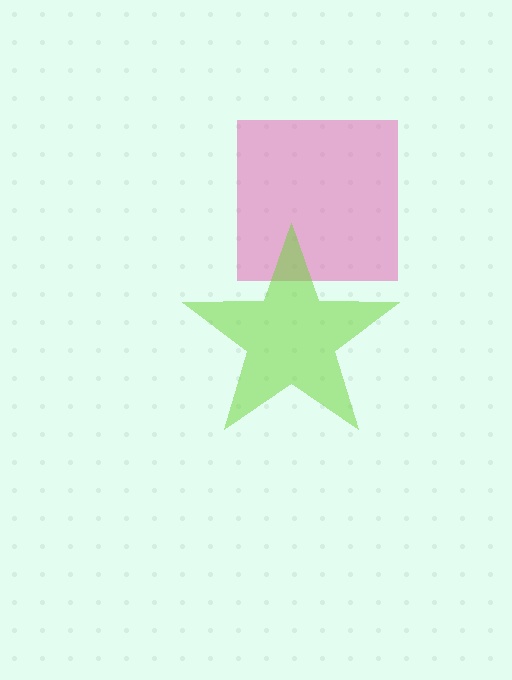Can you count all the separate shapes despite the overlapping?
Yes, there are 2 separate shapes.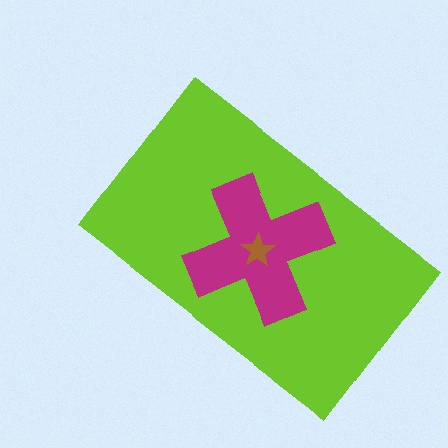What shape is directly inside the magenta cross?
The brown star.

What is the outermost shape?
The lime rectangle.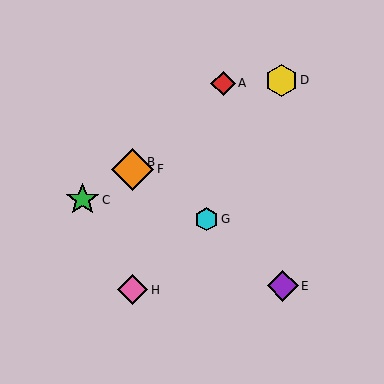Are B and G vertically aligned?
No, B is at x≈133 and G is at x≈206.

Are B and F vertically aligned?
Yes, both are at x≈133.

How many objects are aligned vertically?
3 objects (B, F, H) are aligned vertically.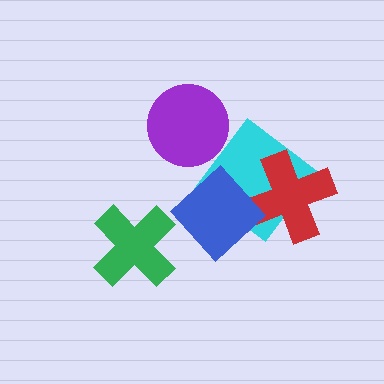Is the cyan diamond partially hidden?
Yes, it is partially covered by another shape.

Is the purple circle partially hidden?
No, no other shape covers it.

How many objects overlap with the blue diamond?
1 object overlaps with the blue diamond.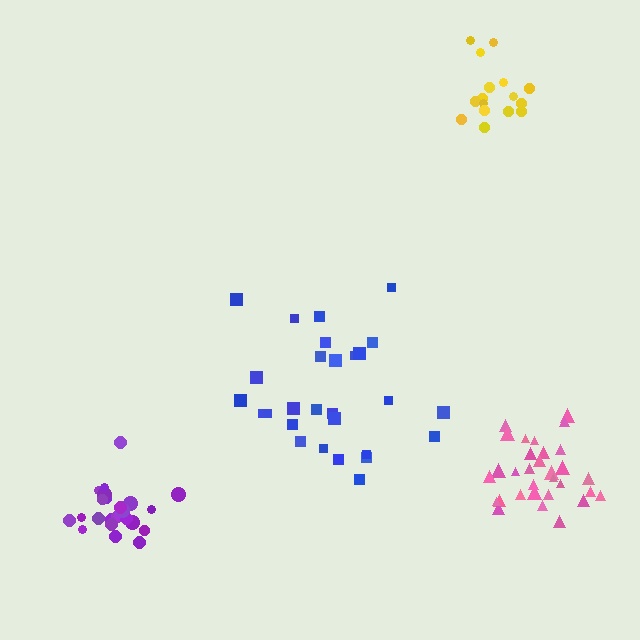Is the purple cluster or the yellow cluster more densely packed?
Purple.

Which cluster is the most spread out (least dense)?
Blue.